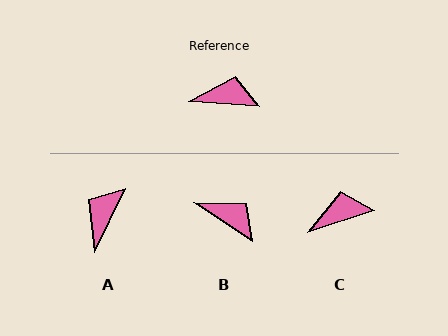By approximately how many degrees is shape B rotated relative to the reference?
Approximately 29 degrees clockwise.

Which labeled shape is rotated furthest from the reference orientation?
A, about 69 degrees away.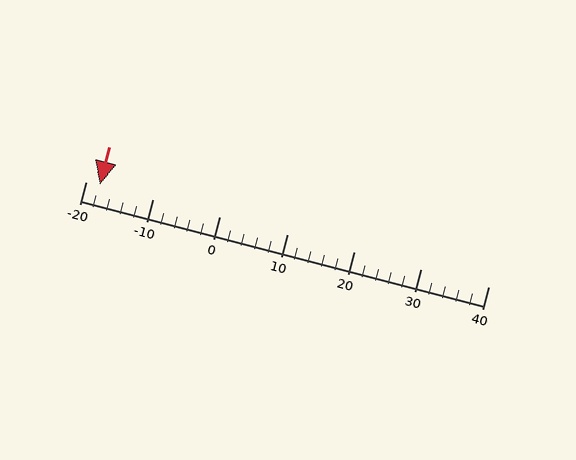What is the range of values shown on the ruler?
The ruler shows values from -20 to 40.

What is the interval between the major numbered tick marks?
The major tick marks are spaced 10 units apart.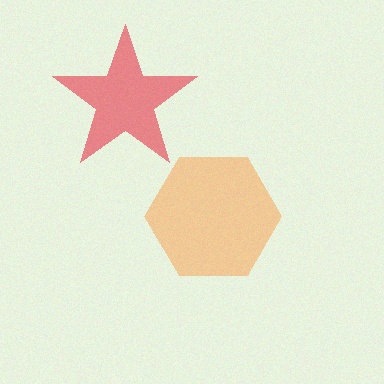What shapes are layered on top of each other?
The layered shapes are: a red star, an orange hexagon.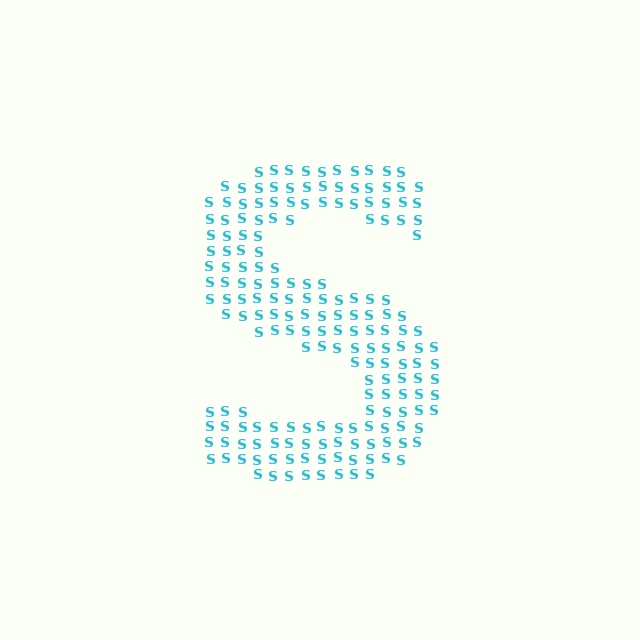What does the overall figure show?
The overall figure shows the letter S.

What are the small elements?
The small elements are letter S's.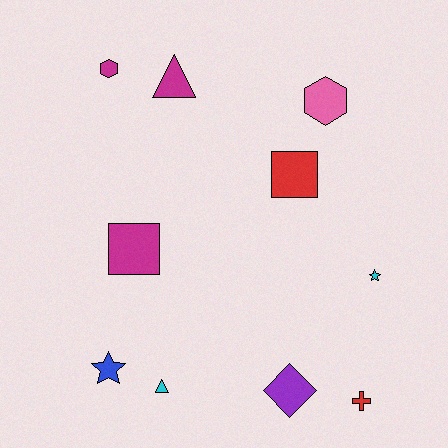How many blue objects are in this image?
There is 1 blue object.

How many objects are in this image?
There are 10 objects.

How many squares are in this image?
There are 2 squares.